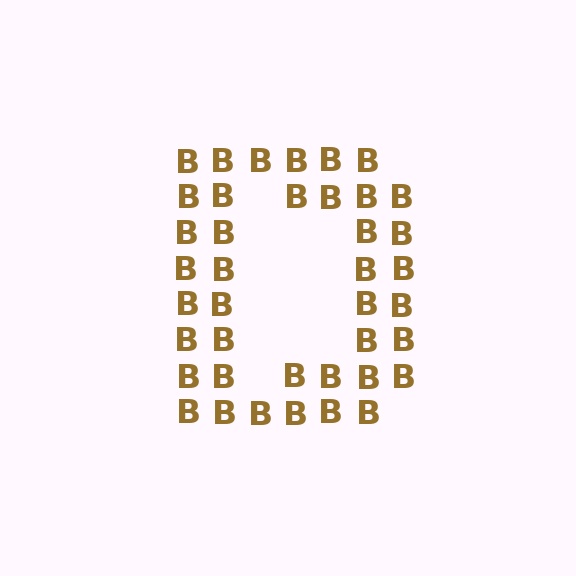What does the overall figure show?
The overall figure shows the letter D.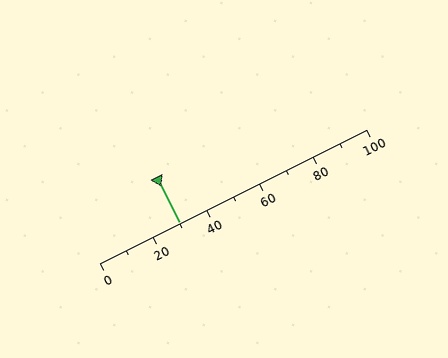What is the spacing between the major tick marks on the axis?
The major ticks are spaced 20 apart.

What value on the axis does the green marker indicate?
The marker indicates approximately 30.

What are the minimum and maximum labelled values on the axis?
The axis runs from 0 to 100.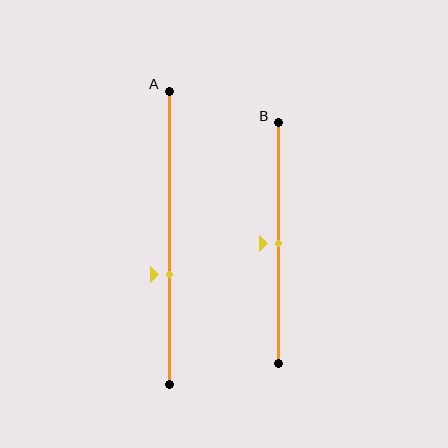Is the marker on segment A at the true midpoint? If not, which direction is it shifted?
No, the marker on segment A is shifted downward by about 13% of the segment length.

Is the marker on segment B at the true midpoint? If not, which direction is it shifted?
Yes, the marker on segment B is at the true midpoint.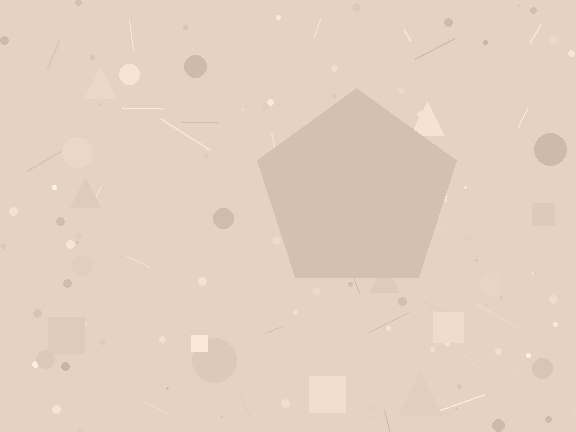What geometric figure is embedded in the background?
A pentagon is embedded in the background.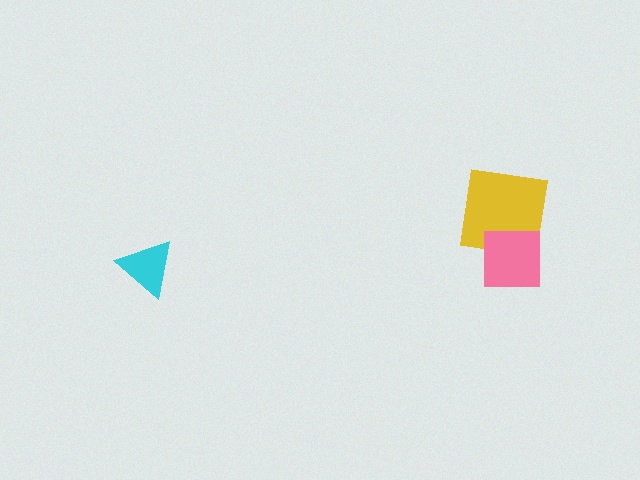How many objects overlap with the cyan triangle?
0 objects overlap with the cyan triangle.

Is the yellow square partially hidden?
Yes, it is partially covered by another shape.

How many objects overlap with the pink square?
1 object overlaps with the pink square.